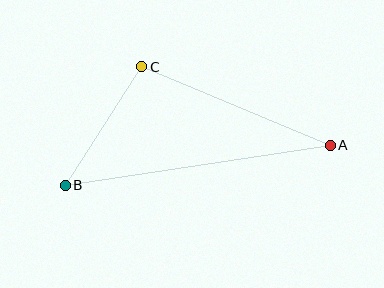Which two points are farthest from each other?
Points A and B are farthest from each other.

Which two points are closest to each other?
Points B and C are closest to each other.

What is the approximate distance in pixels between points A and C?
The distance between A and C is approximately 204 pixels.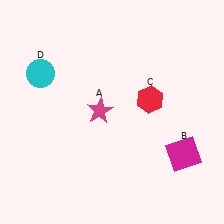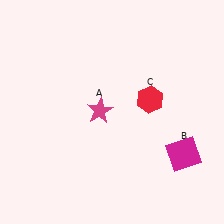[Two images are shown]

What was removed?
The cyan circle (D) was removed in Image 2.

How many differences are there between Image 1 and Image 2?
There is 1 difference between the two images.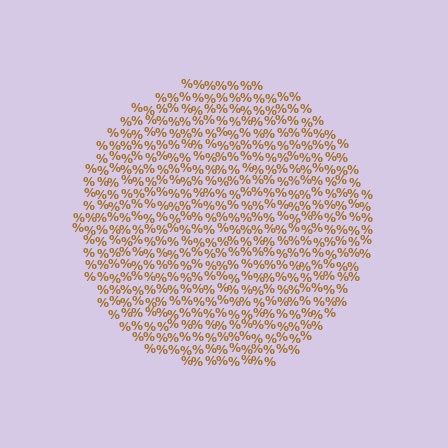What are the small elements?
The small elements are percent signs.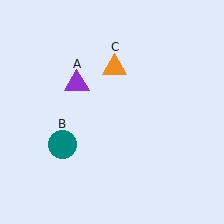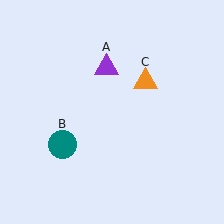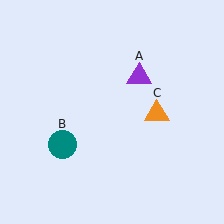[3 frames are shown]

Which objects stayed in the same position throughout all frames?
Teal circle (object B) remained stationary.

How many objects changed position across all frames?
2 objects changed position: purple triangle (object A), orange triangle (object C).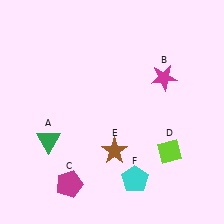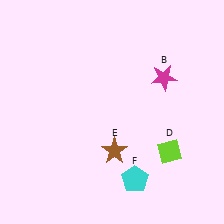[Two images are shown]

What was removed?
The green triangle (A), the magenta pentagon (C) were removed in Image 2.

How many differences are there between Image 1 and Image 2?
There are 2 differences between the two images.